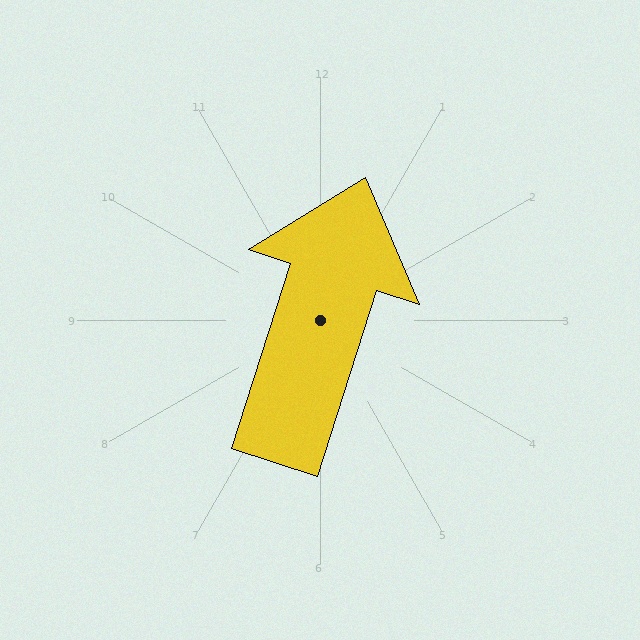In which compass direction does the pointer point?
North.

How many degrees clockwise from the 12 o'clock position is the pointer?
Approximately 18 degrees.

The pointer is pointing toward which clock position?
Roughly 1 o'clock.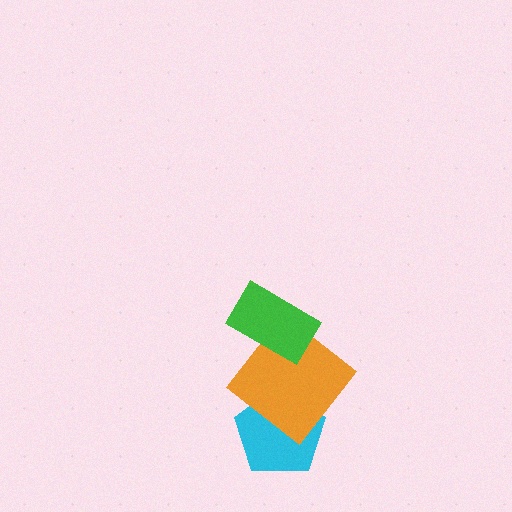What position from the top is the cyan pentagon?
The cyan pentagon is 3rd from the top.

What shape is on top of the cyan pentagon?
The orange diamond is on top of the cyan pentagon.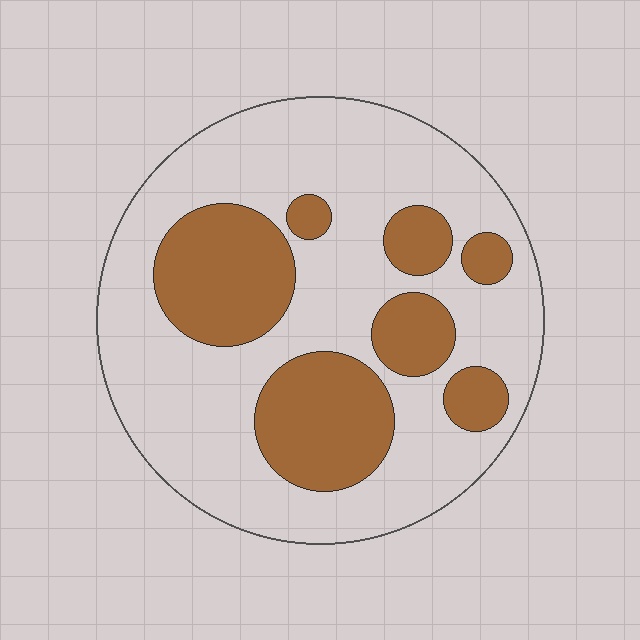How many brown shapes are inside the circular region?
7.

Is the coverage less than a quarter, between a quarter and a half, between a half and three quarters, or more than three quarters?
Between a quarter and a half.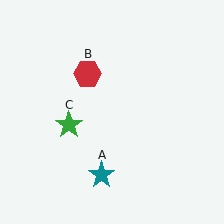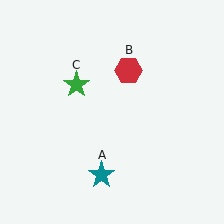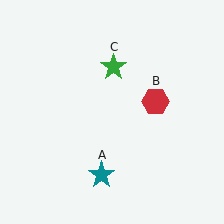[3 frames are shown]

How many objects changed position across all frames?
2 objects changed position: red hexagon (object B), green star (object C).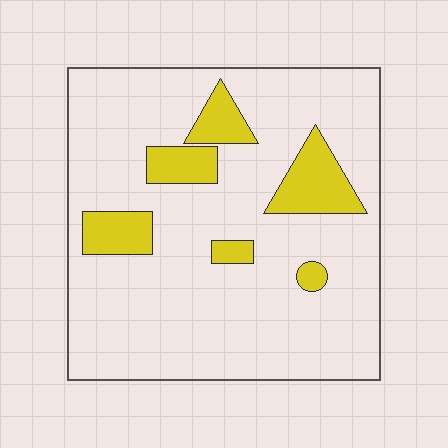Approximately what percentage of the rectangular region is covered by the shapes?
Approximately 15%.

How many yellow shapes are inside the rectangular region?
6.